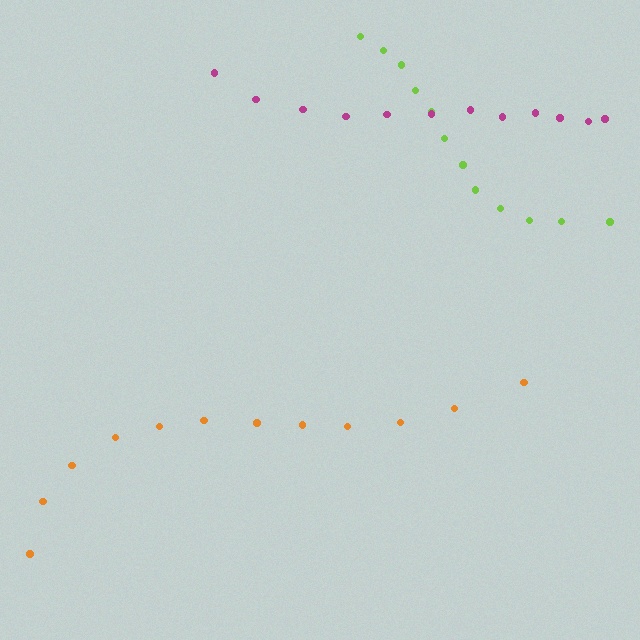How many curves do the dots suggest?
There are 3 distinct paths.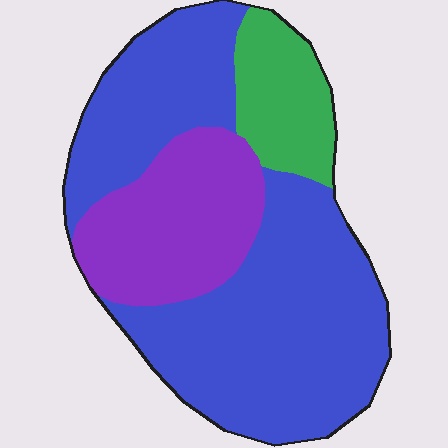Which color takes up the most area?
Blue, at roughly 65%.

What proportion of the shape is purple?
Purple covers around 25% of the shape.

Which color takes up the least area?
Green, at roughly 15%.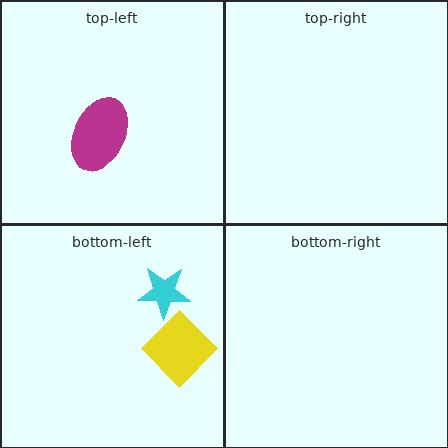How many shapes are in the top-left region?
1.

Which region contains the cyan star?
The bottom-left region.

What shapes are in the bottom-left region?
The yellow diamond, the cyan star.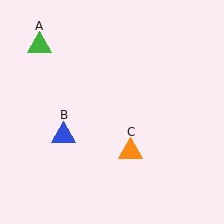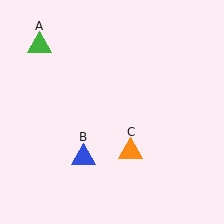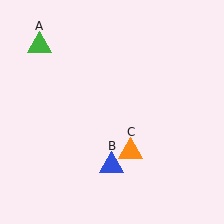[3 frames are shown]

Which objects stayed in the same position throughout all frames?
Green triangle (object A) and orange triangle (object C) remained stationary.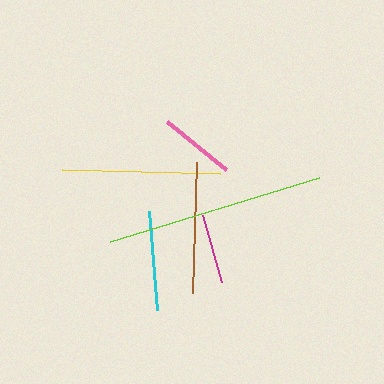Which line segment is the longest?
The lime line is the longest at approximately 219 pixels.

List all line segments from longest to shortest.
From longest to shortest: lime, yellow, brown, cyan, pink, magenta.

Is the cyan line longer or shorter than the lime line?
The lime line is longer than the cyan line.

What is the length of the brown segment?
The brown segment is approximately 131 pixels long.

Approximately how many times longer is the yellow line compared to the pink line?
The yellow line is approximately 2.1 times the length of the pink line.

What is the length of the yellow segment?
The yellow segment is approximately 158 pixels long.